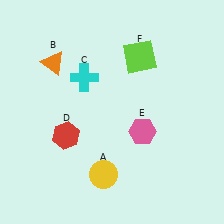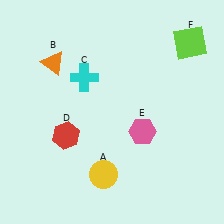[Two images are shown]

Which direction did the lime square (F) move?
The lime square (F) moved right.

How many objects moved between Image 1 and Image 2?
1 object moved between the two images.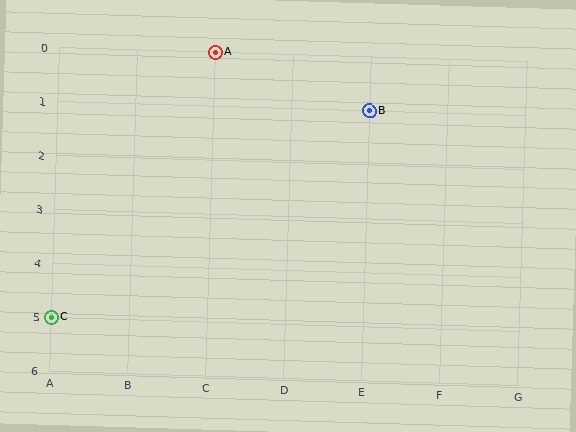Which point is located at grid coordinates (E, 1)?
Point B is at (E, 1).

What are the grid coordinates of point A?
Point A is at grid coordinates (C, 0).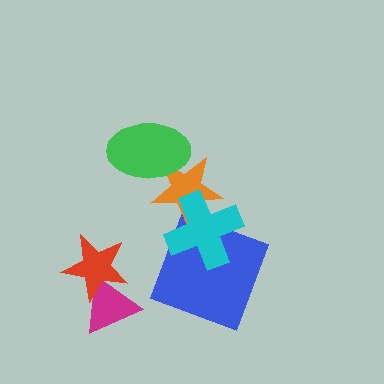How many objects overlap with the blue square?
1 object overlaps with the blue square.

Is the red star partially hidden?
No, no other shape covers it.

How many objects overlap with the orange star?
2 objects overlap with the orange star.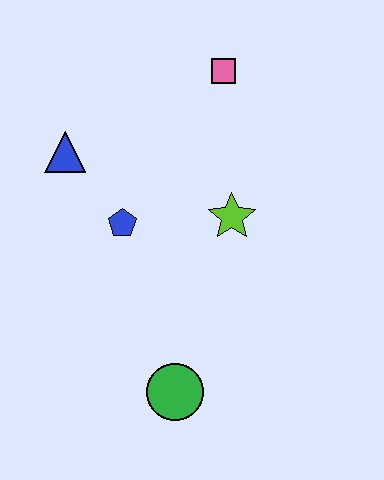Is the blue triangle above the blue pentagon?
Yes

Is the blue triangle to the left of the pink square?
Yes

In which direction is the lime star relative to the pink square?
The lime star is below the pink square.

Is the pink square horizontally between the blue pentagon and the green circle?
No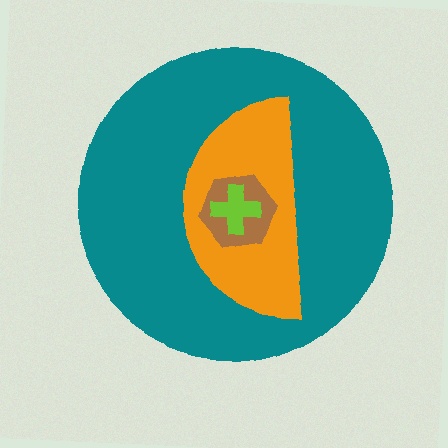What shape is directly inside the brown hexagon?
The lime cross.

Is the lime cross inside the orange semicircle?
Yes.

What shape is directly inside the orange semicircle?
The brown hexagon.